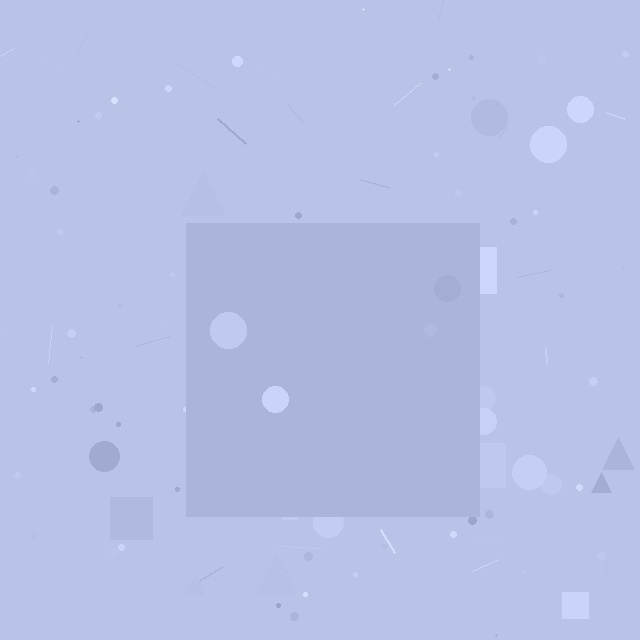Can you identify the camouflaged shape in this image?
The camouflaged shape is a square.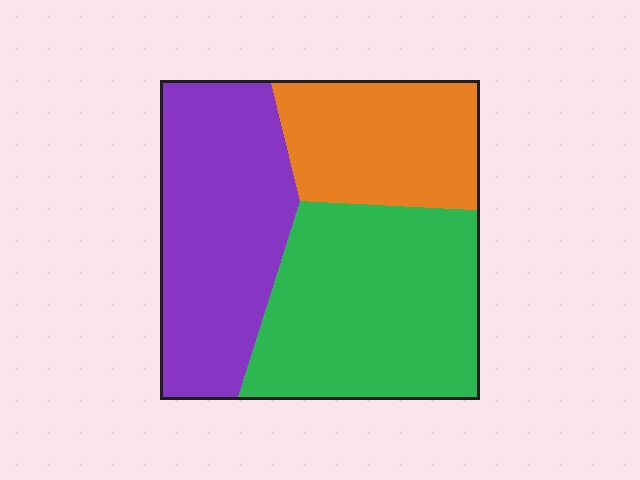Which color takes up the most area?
Green, at roughly 40%.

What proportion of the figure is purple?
Purple takes up between a third and a half of the figure.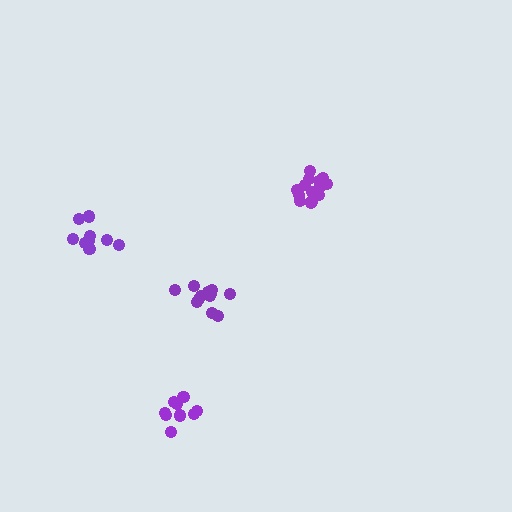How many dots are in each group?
Group 1: 12 dots, Group 2: 9 dots, Group 3: 15 dots, Group 4: 9 dots (45 total).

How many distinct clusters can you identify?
There are 4 distinct clusters.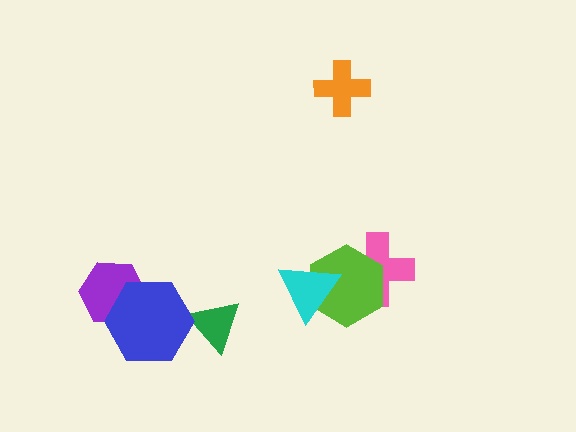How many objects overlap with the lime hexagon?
2 objects overlap with the lime hexagon.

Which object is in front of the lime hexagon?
The cyan triangle is in front of the lime hexagon.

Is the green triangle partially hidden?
Yes, it is partially covered by another shape.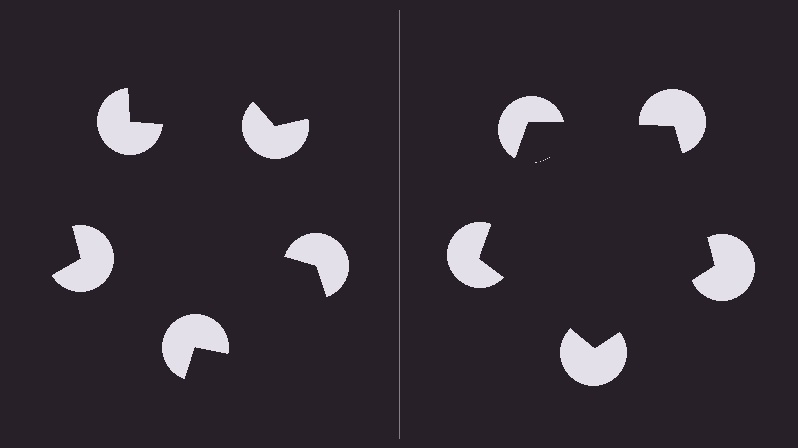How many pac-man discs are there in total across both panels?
10 — 5 on each side.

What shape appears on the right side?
An illusory pentagon.